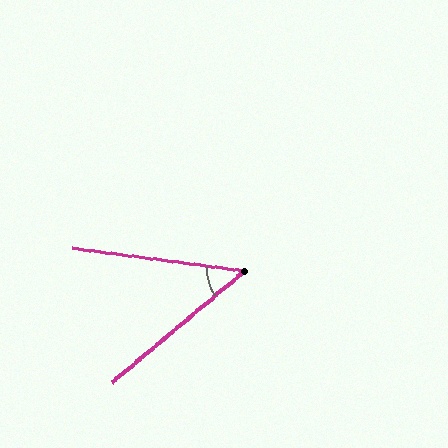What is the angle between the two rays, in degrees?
Approximately 48 degrees.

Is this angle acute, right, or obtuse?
It is acute.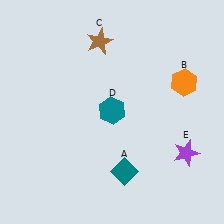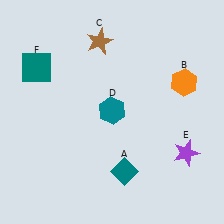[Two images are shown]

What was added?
A teal square (F) was added in Image 2.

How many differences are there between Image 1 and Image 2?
There is 1 difference between the two images.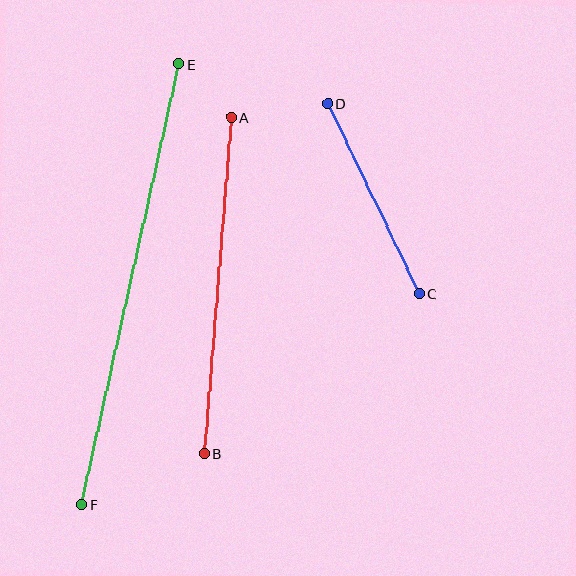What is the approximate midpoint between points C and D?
The midpoint is at approximately (374, 199) pixels.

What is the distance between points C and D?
The distance is approximately 211 pixels.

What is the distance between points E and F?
The distance is approximately 451 pixels.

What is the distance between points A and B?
The distance is approximately 337 pixels.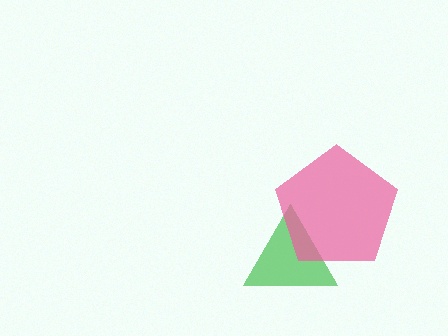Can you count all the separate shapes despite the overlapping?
Yes, there are 2 separate shapes.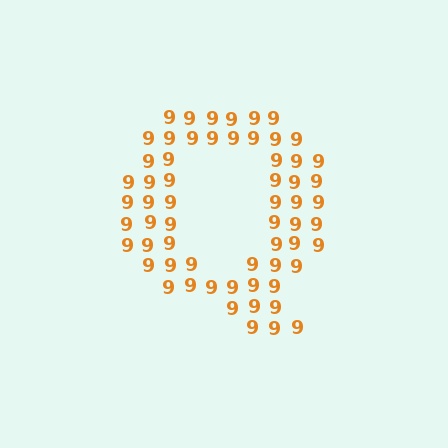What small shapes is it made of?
It is made of small digit 9's.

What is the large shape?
The large shape is the letter Q.